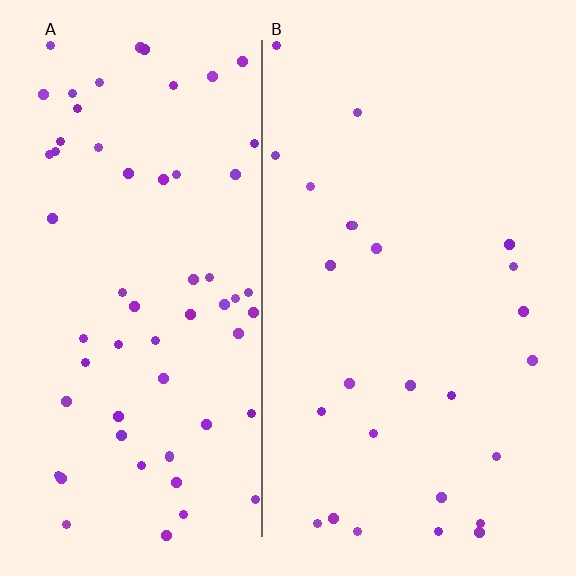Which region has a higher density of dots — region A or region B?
A (the left).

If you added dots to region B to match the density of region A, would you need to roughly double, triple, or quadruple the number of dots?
Approximately double.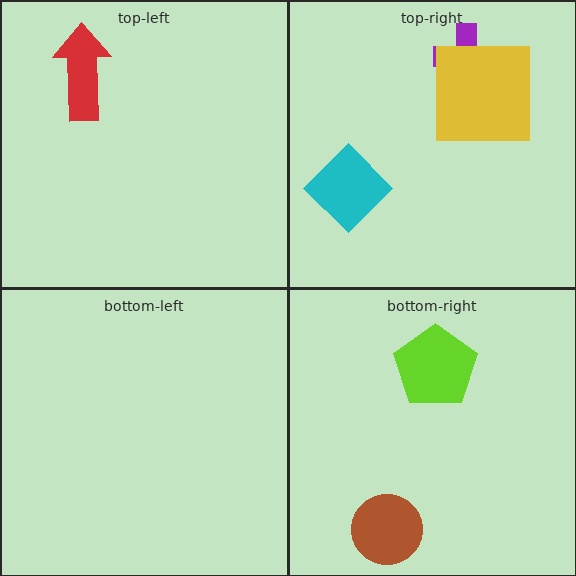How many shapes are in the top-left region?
1.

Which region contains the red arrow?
The top-left region.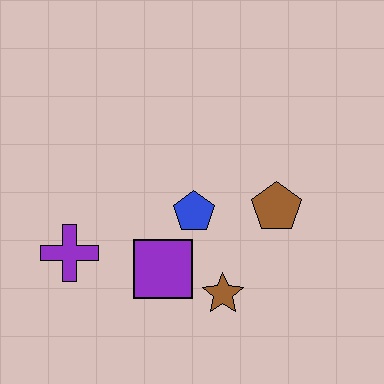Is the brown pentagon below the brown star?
No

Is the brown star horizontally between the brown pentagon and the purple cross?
Yes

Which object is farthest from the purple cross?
The brown pentagon is farthest from the purple cross.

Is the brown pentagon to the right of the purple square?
Yes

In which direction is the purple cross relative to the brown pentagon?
The purple cross is to the left of the brown pentagon.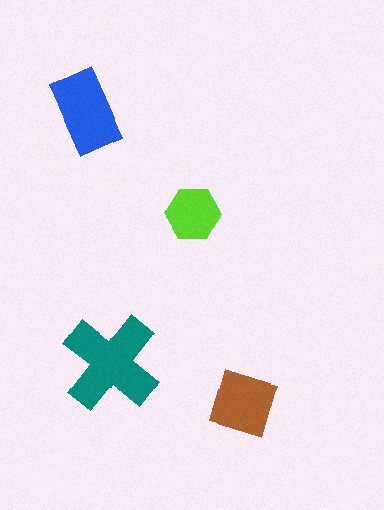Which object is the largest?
The teal cross.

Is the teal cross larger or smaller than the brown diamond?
Larger.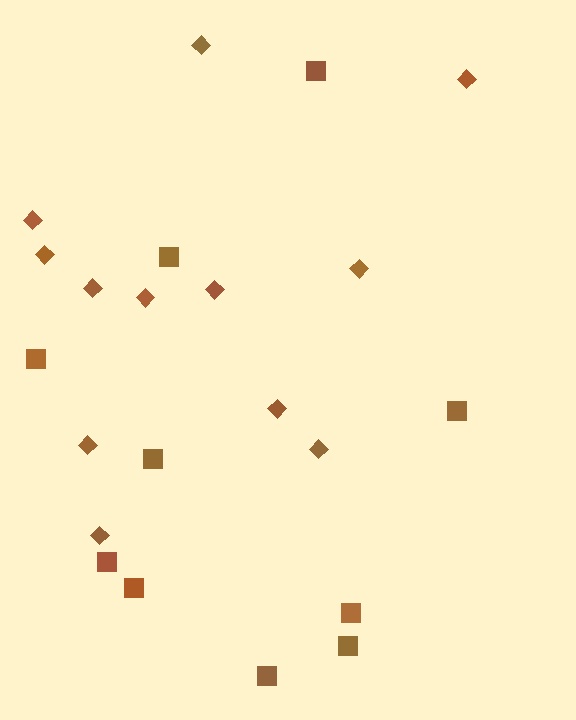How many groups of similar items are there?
There are 2 groups: one group of squares (10) and one group of diamonds (12).